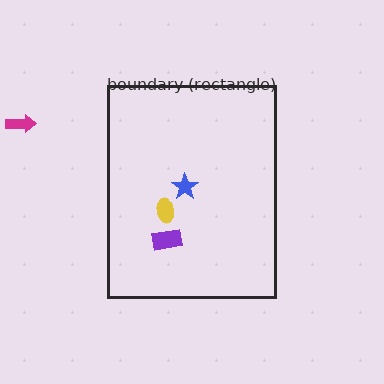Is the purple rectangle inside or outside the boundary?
Inside.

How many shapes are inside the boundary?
3 inside, 1 outside.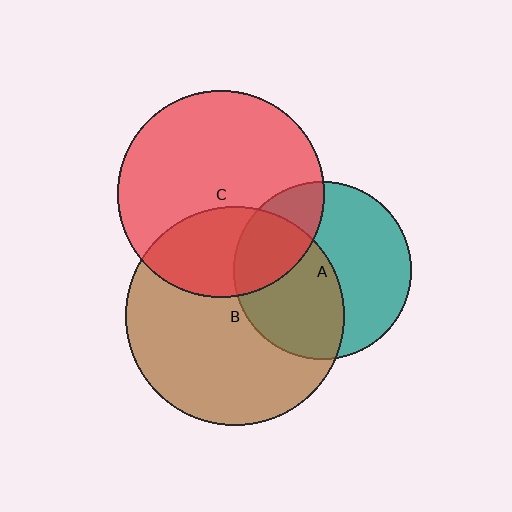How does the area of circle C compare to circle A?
Approximately 1.4 times.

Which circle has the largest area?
Circle B (brown).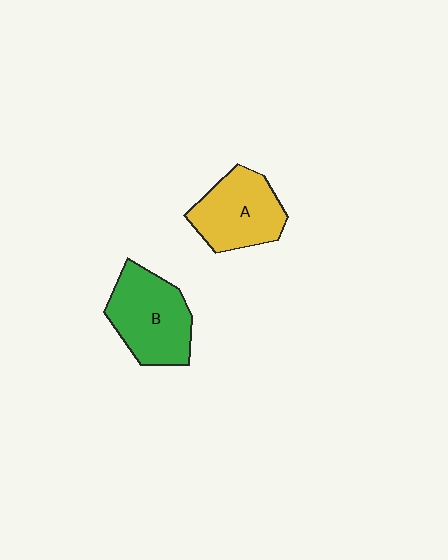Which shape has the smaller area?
Shape A (yellow).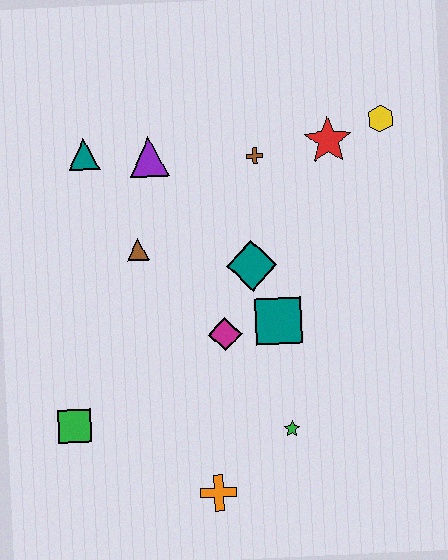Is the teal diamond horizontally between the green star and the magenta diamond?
Yes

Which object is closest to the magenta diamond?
The teal square is closest to the magenta diamond.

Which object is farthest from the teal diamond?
The green square is farthest from the teal diamond.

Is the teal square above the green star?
Yes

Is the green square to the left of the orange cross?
Yes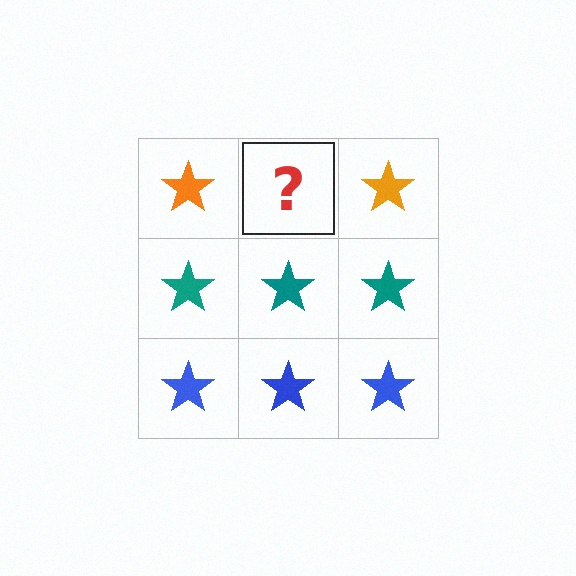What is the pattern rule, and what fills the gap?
The rule is that each row has a consistent color. The gap should be filled with an orange star.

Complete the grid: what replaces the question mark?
The question mark should be replaced with an orange star.